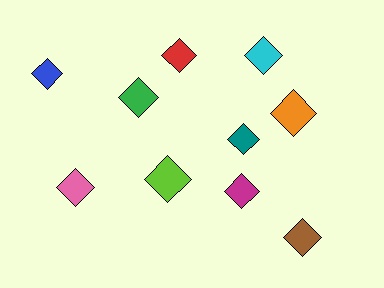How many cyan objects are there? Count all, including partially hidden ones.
There is 1 cyan object.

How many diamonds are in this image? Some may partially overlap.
There are 10 diamonds.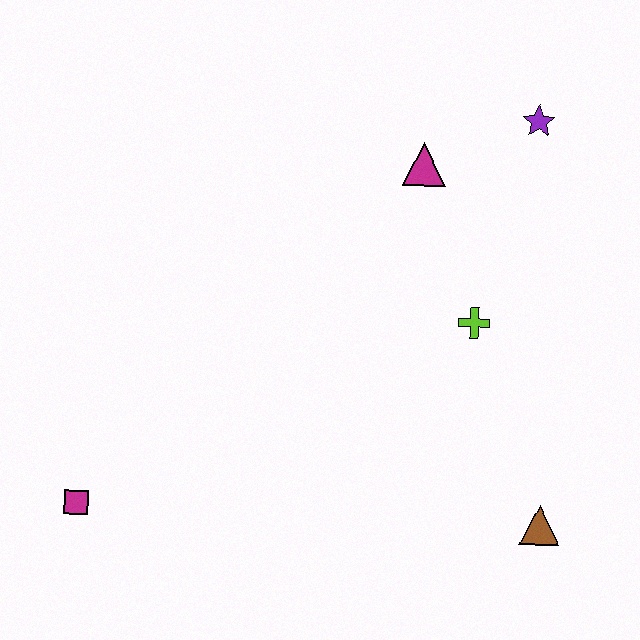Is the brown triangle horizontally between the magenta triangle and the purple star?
No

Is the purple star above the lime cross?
Yes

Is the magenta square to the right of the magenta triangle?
No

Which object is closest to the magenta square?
The lime cross is closest to the magenta square.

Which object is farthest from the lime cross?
The magenta square is farthest from the lime cross.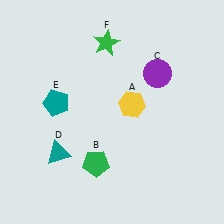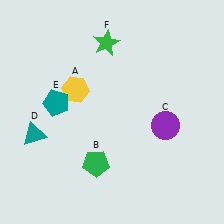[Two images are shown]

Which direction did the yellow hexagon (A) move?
The yellow hexagon (A) moved left.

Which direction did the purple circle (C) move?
The purple circle (C) moved down.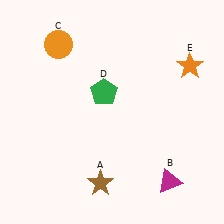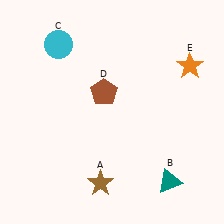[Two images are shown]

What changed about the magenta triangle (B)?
In Image 1, B is magenta. In Image 2, it changed to teal.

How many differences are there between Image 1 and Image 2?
There are 3 differences between the two images.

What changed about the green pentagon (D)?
In Image 1, D is green. In Image 2, it changed to brown.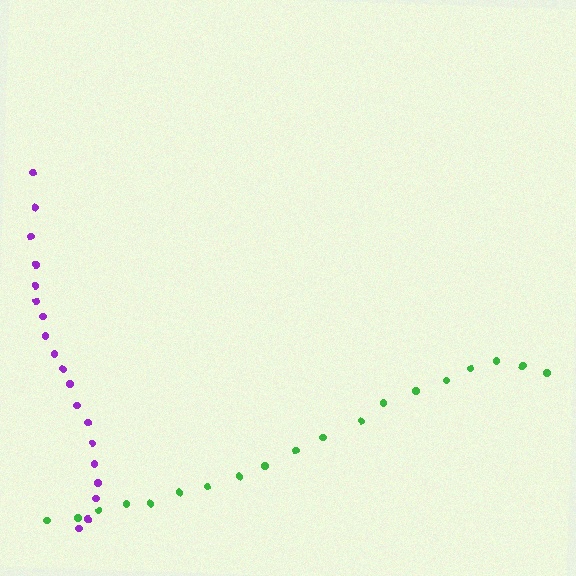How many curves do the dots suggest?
There are 2 distinct paths.